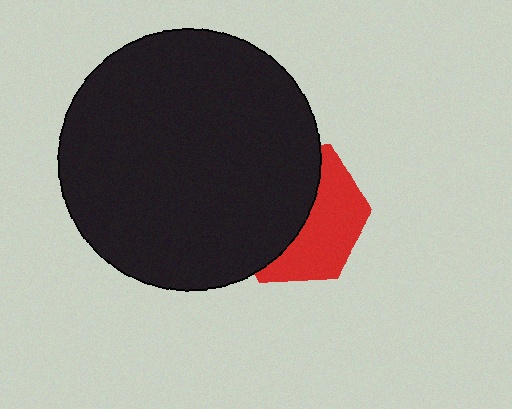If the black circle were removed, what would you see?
You would see the complete red hexagon.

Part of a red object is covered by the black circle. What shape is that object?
It is a hexagon.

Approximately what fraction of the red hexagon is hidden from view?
Roughly 56% of the red hexagon is hidden behind the black circle.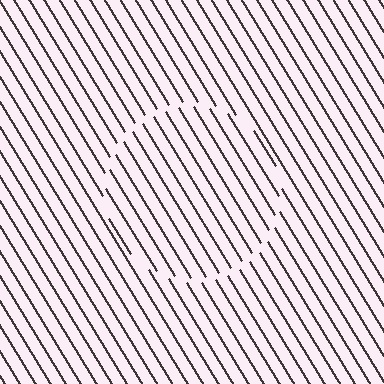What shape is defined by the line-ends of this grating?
An illusory circle. The interior of the shape contains the same grating, shifted by half a period — the contour is defined by the phase discontinuity where line-ends from the inner and outer gratings abut.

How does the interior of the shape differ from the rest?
The interior of the shape contains the same grating, shifted by half a period — the contour is defined by the phase discontinuity where line-ends from the inner and outer gratings abut.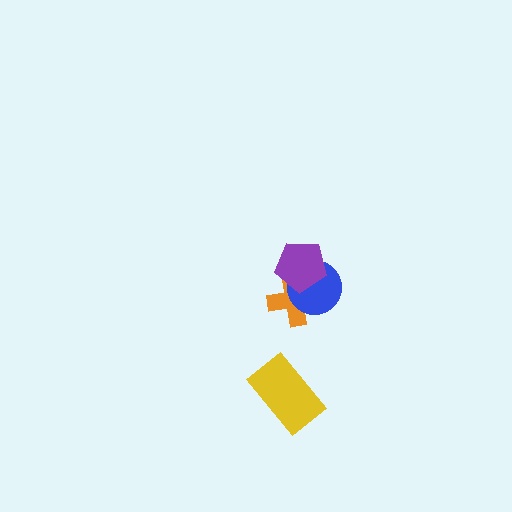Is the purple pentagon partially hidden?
No, no other shape covers it.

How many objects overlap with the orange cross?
2 objects overlap with the orange cross.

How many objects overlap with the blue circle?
2 objects overlap with the blue circle.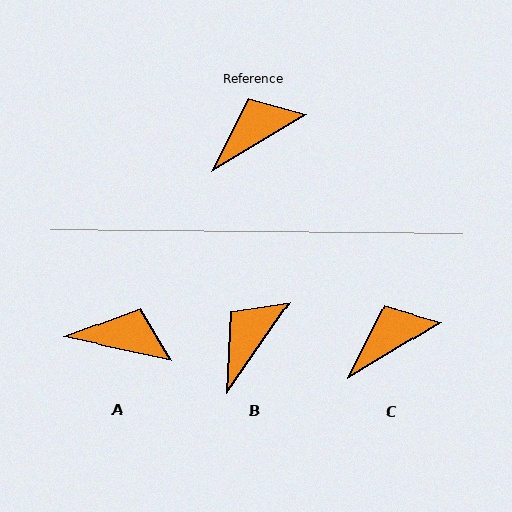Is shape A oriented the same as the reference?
No, it is off by about 43 degrees.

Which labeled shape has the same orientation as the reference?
C.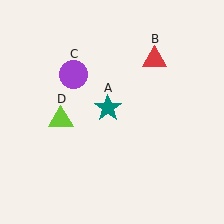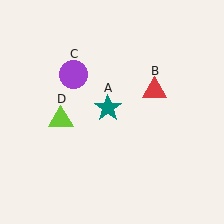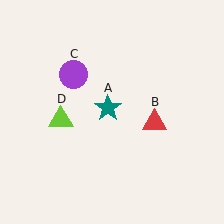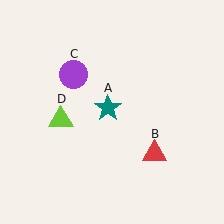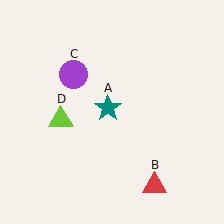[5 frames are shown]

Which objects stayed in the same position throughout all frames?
Teal star (object A) and purple circle (object C) and lime triangle (object D) remained stationary.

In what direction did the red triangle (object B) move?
The red triangle (object B) moved down.